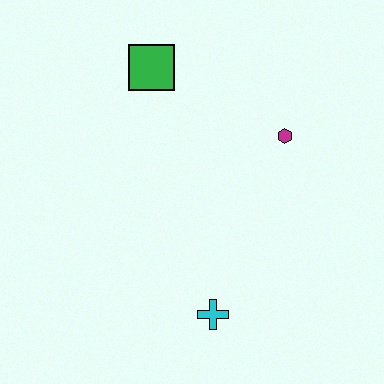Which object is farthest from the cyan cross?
The green square is farthest from the cyan cross.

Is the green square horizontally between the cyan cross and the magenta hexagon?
No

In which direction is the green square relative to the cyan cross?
The green square is above the cyan cross.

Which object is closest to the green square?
The magenta hexagon is closest to the green square.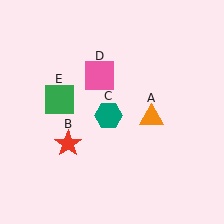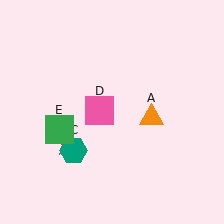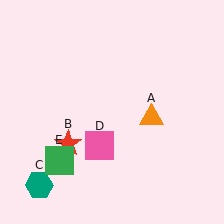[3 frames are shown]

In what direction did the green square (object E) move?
The green square (object E) moved down.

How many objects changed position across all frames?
3 objects changed position: teal hexagon (object C), pink square (object D), green square (object E).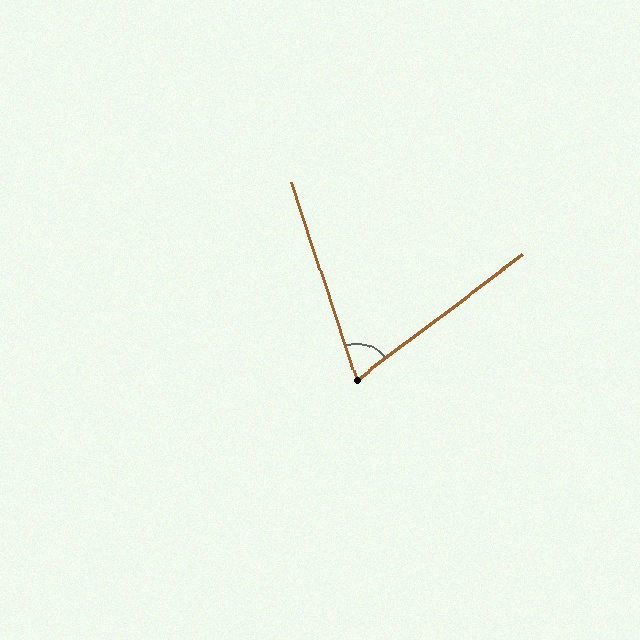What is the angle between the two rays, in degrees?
Approximately 71 degrees.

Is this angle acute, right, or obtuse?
It is acute.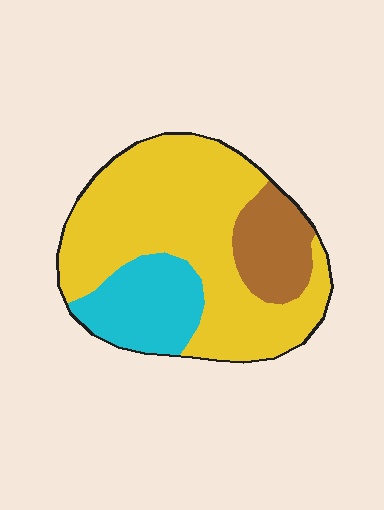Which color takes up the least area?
Brown, at roughly 15%.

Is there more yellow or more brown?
Yellow.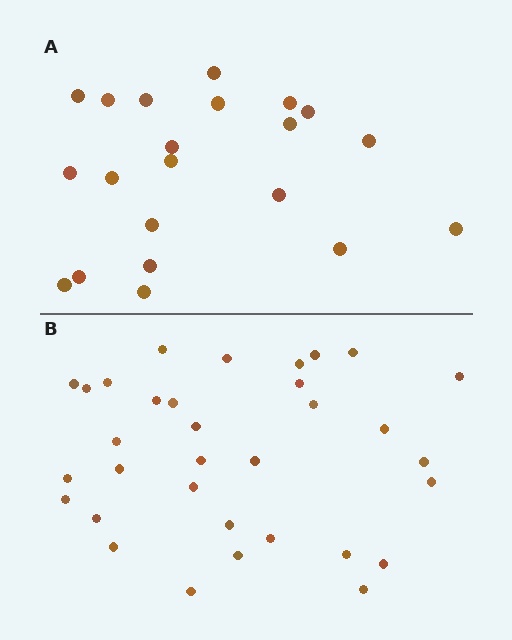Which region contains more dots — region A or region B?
Region B (the bottom region) has more dots.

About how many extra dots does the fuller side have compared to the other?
Region B has roughly 12 or so more dots than region A.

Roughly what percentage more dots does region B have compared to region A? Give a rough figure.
About 55% more.